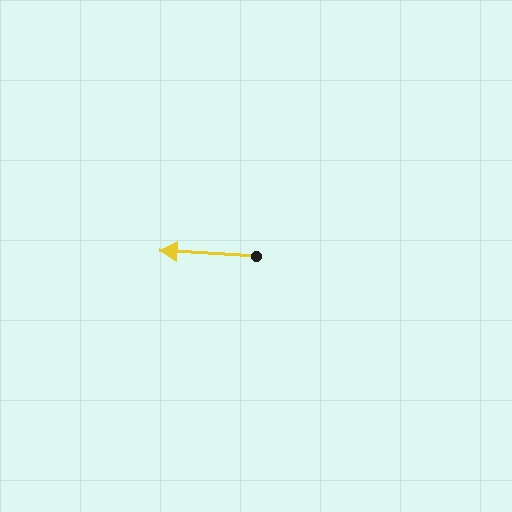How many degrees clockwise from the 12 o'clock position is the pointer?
Approximately 273 degrees.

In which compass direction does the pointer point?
West.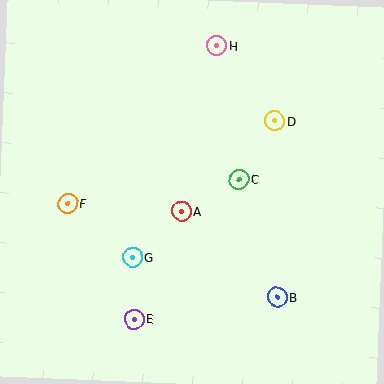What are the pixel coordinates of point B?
Point B is at (277, 297).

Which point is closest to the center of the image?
Point A at (182, 211) is closest to the center.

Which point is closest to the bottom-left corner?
Point E is closest to the bottom-left corner.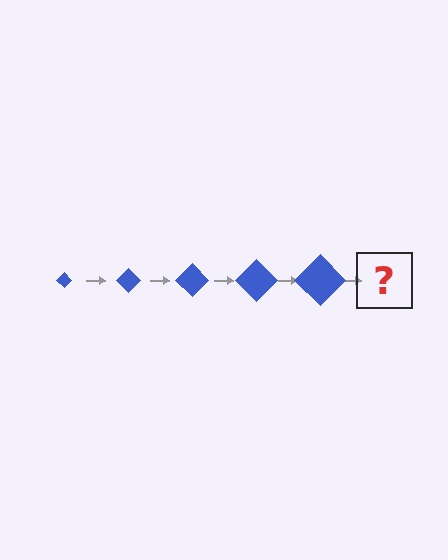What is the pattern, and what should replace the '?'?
The pattern is that the diamond gets progressively larger each step. The '?' should be a blue diamond, larger than the previous one.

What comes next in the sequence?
The next element should be a blue diamond, larger than the previous one.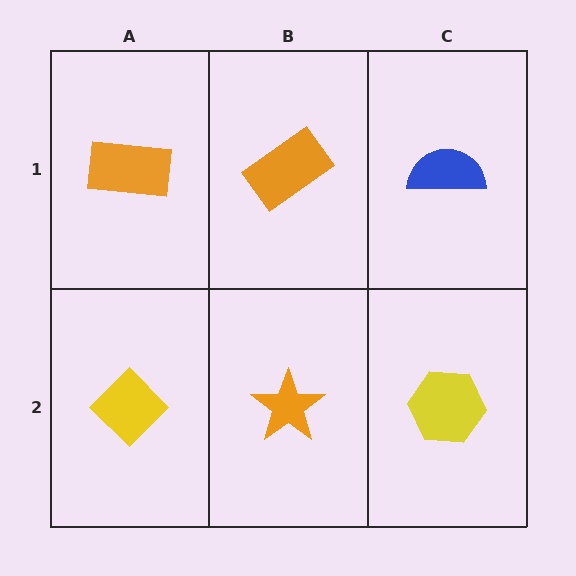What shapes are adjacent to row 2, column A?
An orange rectangle (row 1, column A), an orange star (row 2, column B).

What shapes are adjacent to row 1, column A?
A yellow diamond (row 2, column A), an orange rectangle (row 1, column B).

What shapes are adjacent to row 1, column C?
A yellow hexagon (row 2, column C), an orange rectangle (row 1, column B).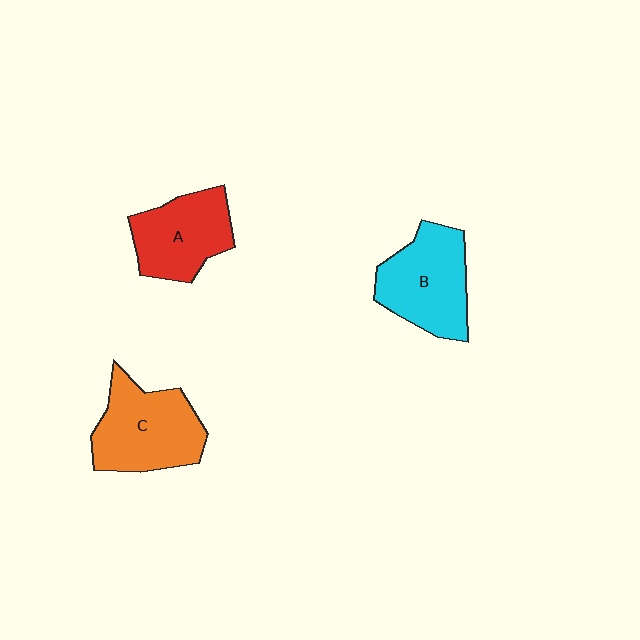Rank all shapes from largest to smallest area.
From largest to smallest: C (orange), B (cyan), A (red).